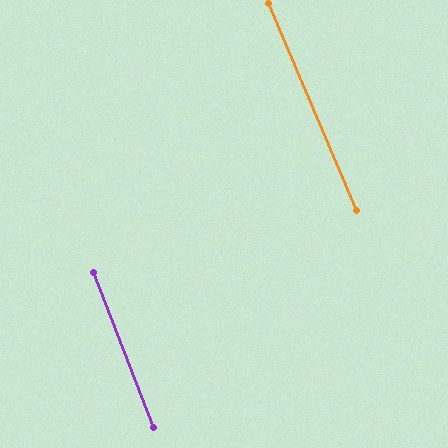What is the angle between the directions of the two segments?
Approximately 2 degrees.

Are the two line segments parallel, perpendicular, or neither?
Parallel — their directions differ by only 1.8°.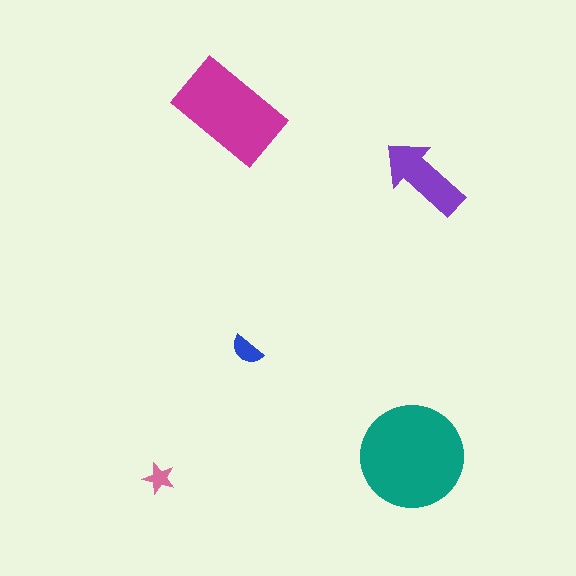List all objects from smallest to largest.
The pink star, the blue semicircle, the purple arrow, the magenta rectangle, the teal circle.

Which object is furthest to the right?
The purple arrow is rightmost.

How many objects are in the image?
There are 5 objects in the image.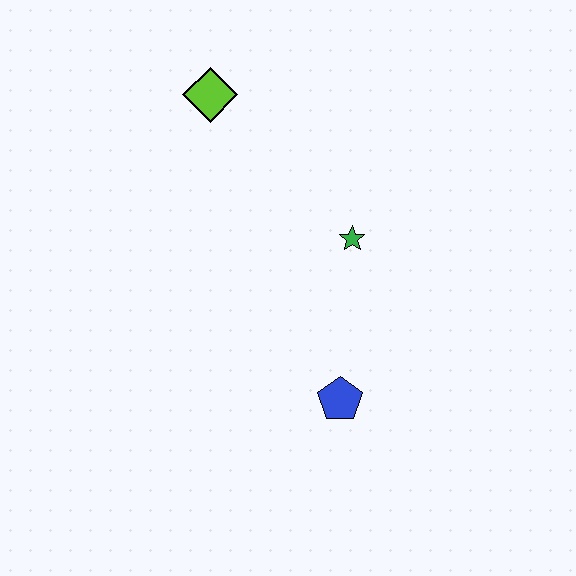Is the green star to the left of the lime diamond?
No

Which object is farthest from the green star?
The lime diamond is farthest from the green star.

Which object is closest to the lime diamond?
The green star is closest to the lime diamond.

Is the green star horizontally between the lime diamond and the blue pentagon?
No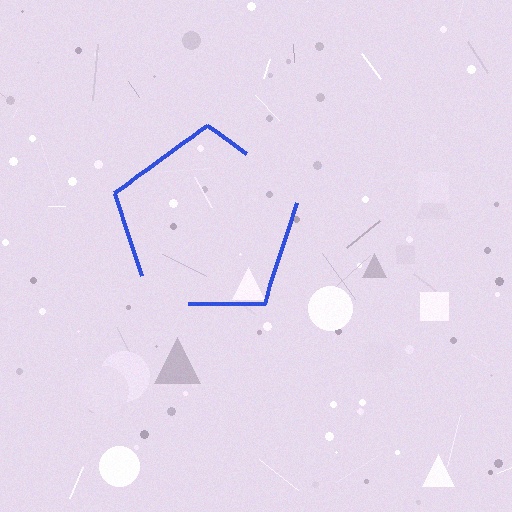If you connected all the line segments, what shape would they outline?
They would outline a pentagon.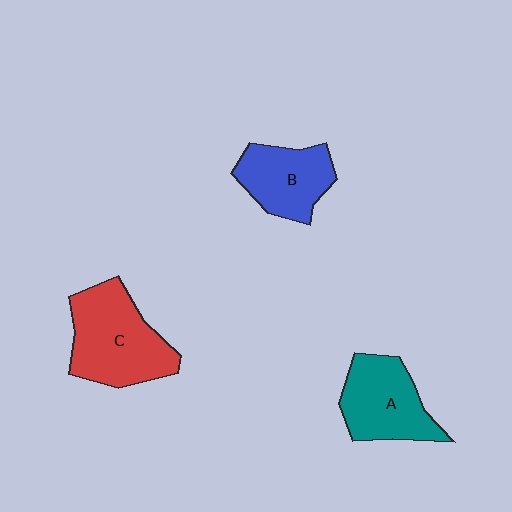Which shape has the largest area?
Shape C (red).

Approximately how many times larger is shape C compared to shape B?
Approximately 1.4 times.